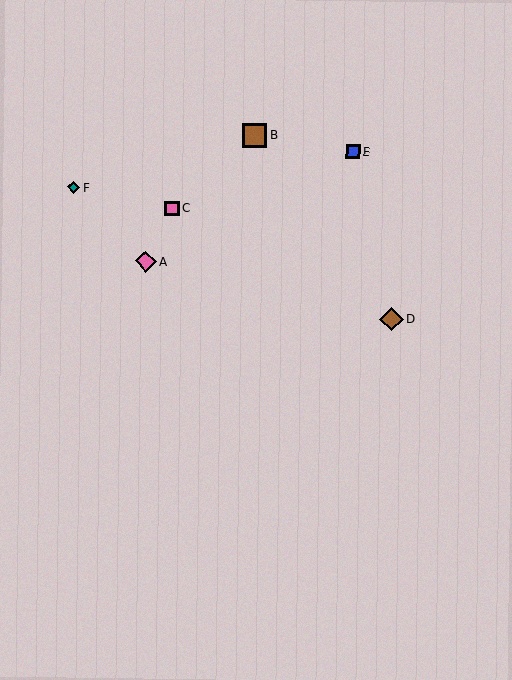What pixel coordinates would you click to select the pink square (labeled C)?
Click at (172, 208) to select the pink square C.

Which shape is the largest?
The brown square (labeled B) is the largest.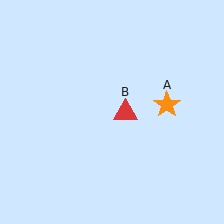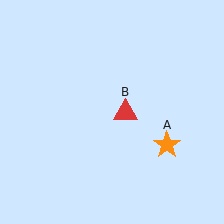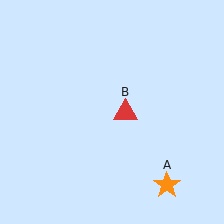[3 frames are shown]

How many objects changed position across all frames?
1 object changed position: orange star (object A).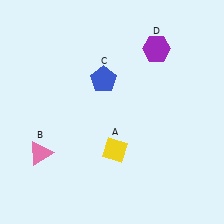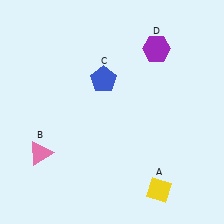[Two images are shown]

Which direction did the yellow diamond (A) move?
The yellow diamond (A) moved right.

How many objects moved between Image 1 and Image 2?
1 object moved between the two images.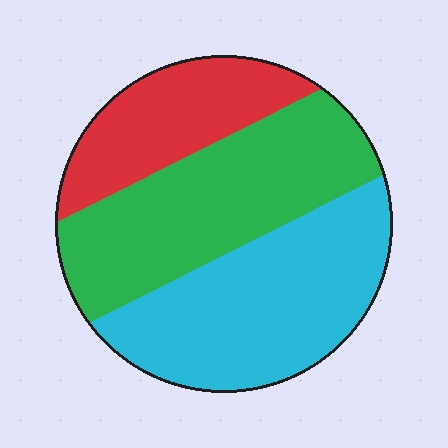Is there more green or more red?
Green.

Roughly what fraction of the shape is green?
Green covers around 40% of the shape.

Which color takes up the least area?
Red, at roughly 20%.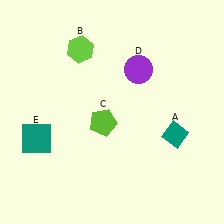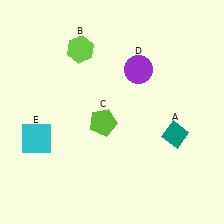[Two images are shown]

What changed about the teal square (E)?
In Image 1, E is teal. In Image 2, it changed to cyan.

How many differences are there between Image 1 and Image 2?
There is 1 difference between the two images.